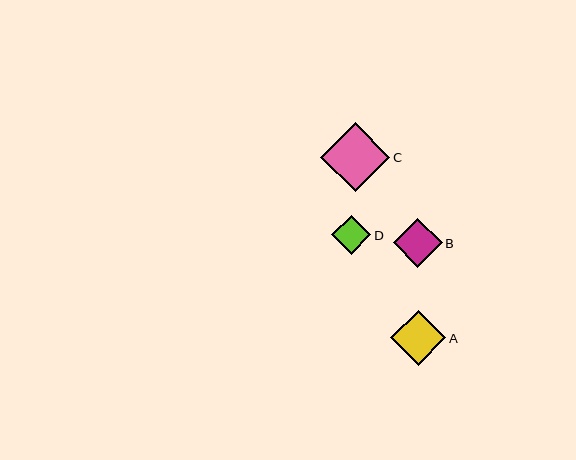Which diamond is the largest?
Diamond C is the largest with a size of approximately 69 pixels.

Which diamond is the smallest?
Diamond D is the smallest with a size of approximately 39 pixels.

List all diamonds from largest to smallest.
From largest to smallest: C, A, B, D.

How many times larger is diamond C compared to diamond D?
Diamond C is approximately 1.8 times the size of diamond D.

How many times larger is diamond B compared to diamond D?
Diamond B is approximately 1.3 times the size of diamond D.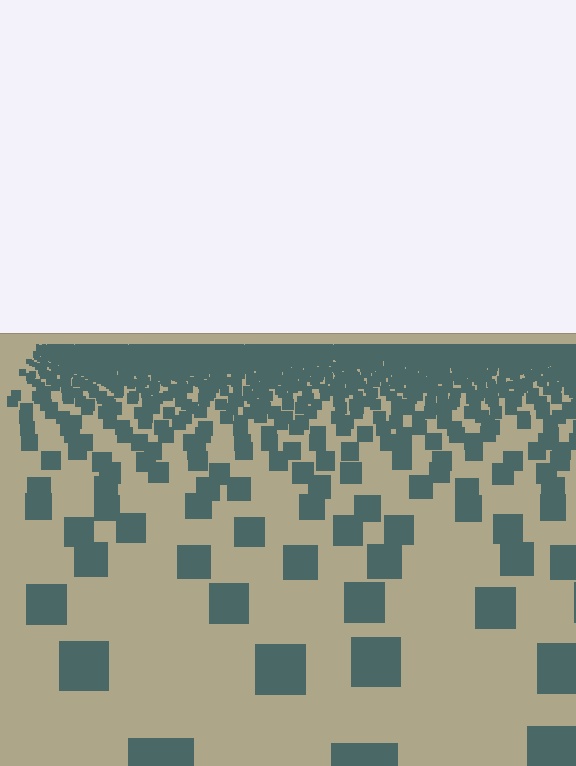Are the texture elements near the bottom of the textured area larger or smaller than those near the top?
Larger. Near the bottom, elements are closer to the viewer and appear at a bigger on-screen size.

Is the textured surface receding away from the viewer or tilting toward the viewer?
The surface is receding away from the viewer. Texture elements get smaller and denser toward the top.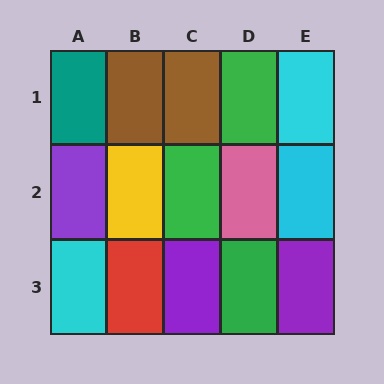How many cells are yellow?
1 cell is yellow.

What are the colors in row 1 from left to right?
Teal, brown, brown, green, cyan.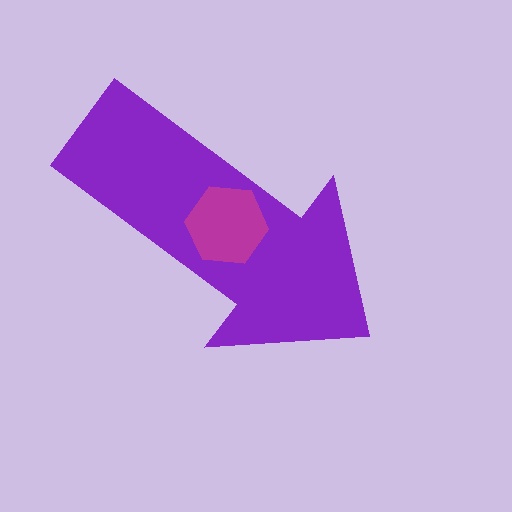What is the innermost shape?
The magenta hexagon.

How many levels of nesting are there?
2.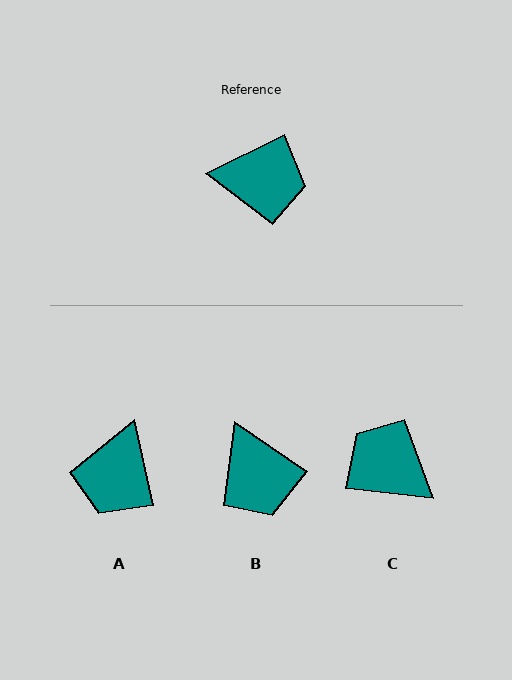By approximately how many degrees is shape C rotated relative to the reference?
Approximately 147 degrees counter-clockwise.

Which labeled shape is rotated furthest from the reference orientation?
C, about 147 degrees away.